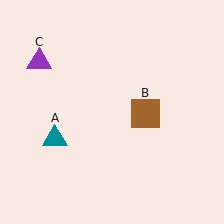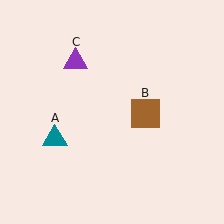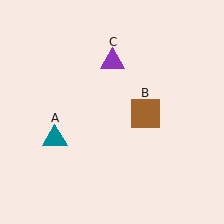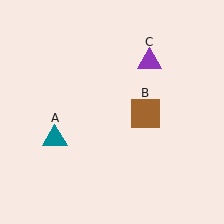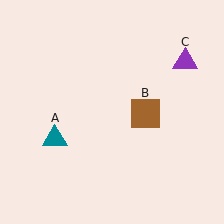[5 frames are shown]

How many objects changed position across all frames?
1 object changed position: purple triangle (object C).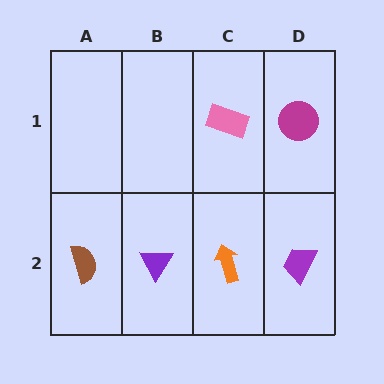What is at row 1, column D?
A magenta circle.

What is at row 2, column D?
A purple trapezoid.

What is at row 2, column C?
An orange arrow.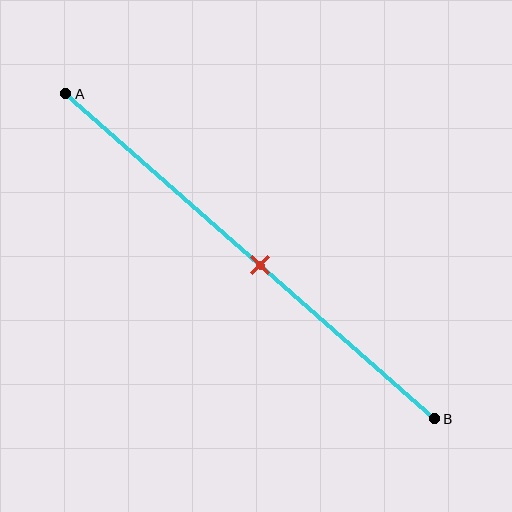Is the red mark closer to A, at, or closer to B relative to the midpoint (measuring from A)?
The red mark is approximately at the midpoint of segment AB.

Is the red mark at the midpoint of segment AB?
Yes, the mark is approximately at the midpoint.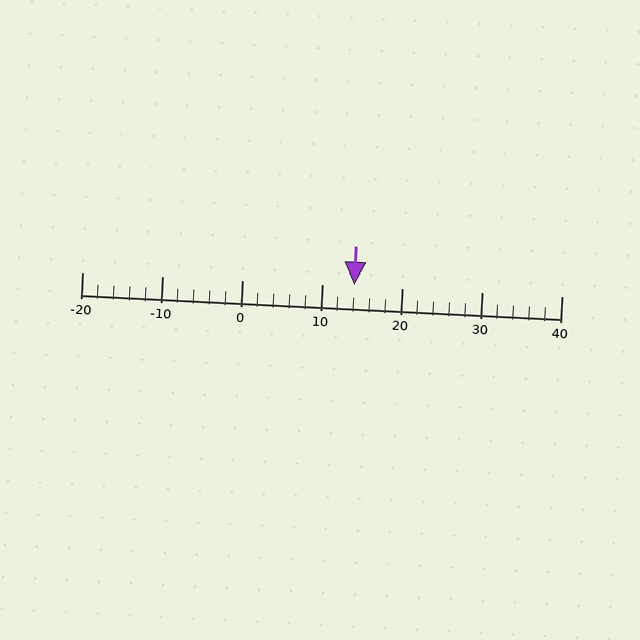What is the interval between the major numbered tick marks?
The major tick marks are spaced 10 units apart.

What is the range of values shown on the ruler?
The ruler shows values from -20 to 40.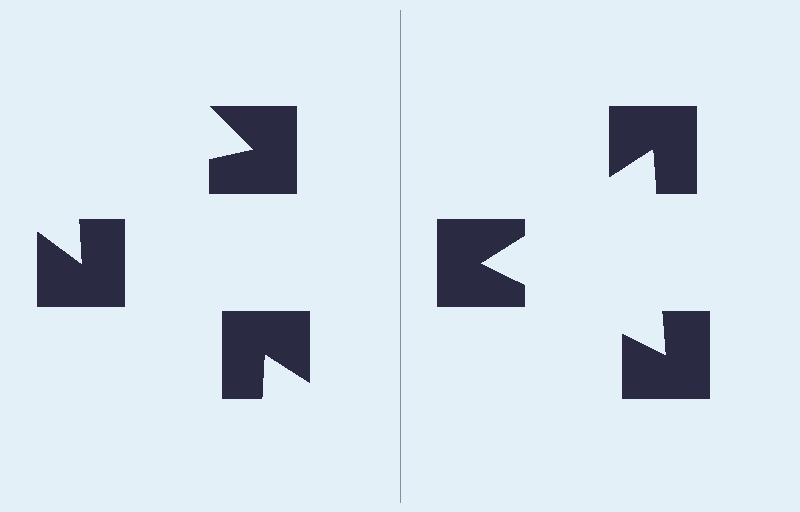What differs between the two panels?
The notched squares are positioned identically on both sides; only the wedge orientations differ. On the right they align to a triangle; on the left they are misaligned.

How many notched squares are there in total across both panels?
6 — 3 on each side.